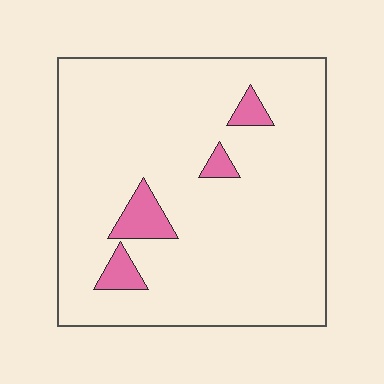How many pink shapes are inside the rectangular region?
4.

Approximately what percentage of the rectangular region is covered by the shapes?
Approximately 10%.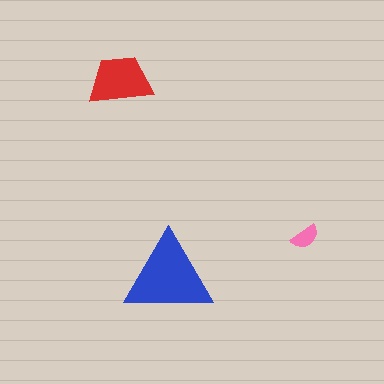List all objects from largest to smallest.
The blue triangle, the red trapezoid, the pink semicircle.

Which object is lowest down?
The blue triangle is bottommost.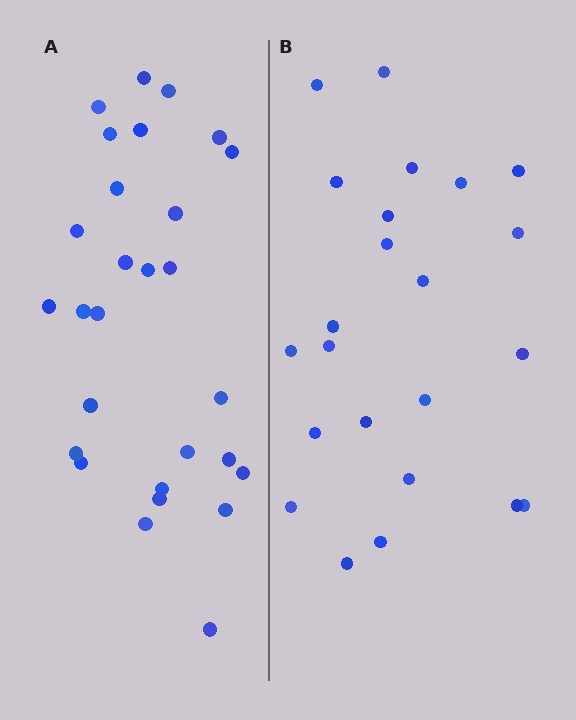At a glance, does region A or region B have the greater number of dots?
Region A (the left region) has more dots.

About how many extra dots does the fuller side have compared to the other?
Region A has about 5 more dots than region B.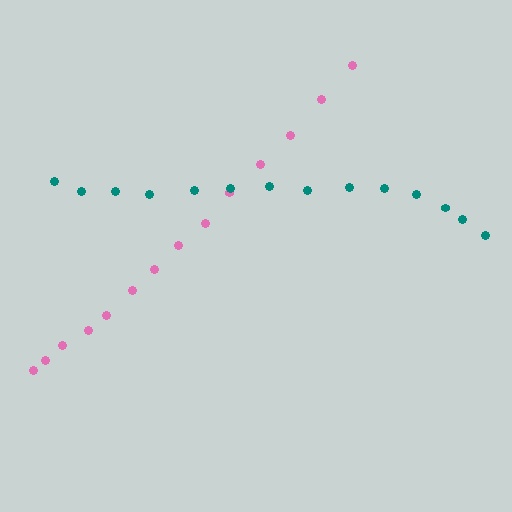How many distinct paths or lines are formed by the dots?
There are 2 distinct paths.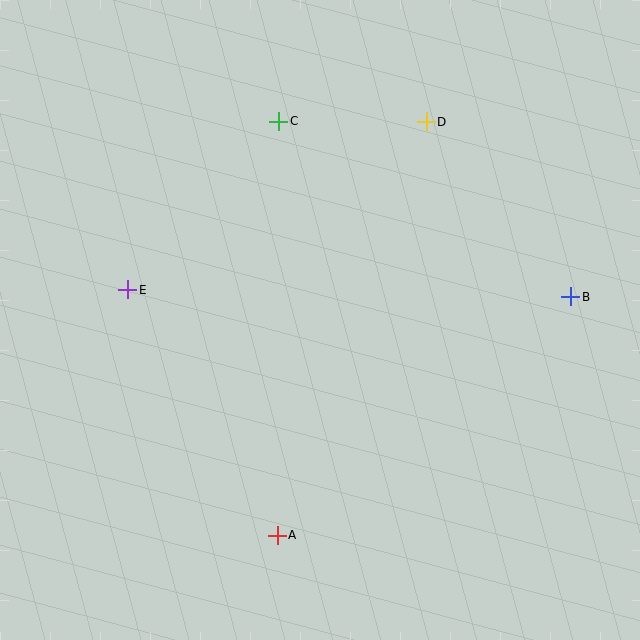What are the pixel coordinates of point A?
Point A is at (277, 535).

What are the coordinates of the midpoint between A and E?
The midpoint between A and E is at (202, 412).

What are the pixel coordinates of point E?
Point E is at (128, 290).